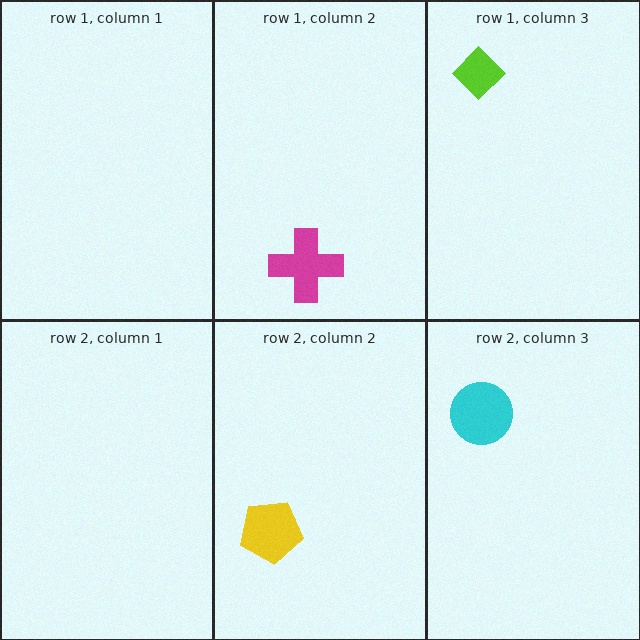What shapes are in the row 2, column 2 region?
The yellow pentagon.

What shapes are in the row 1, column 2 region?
The magenta cross.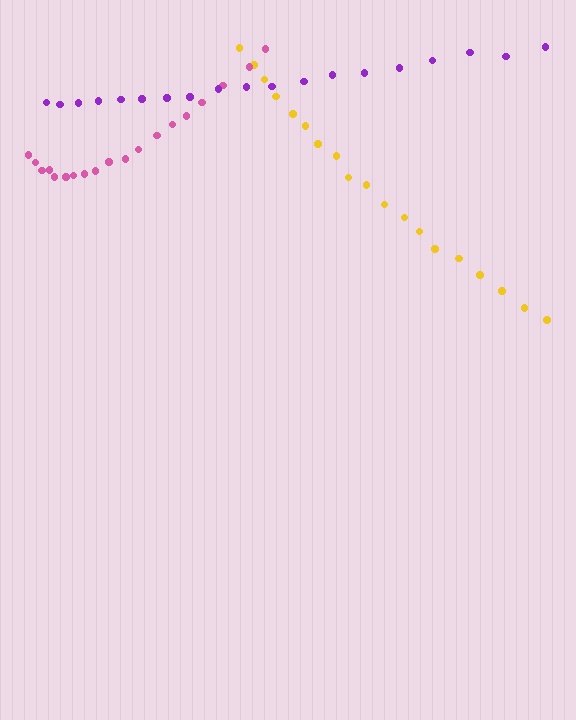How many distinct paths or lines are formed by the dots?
There are 3 distinct paths.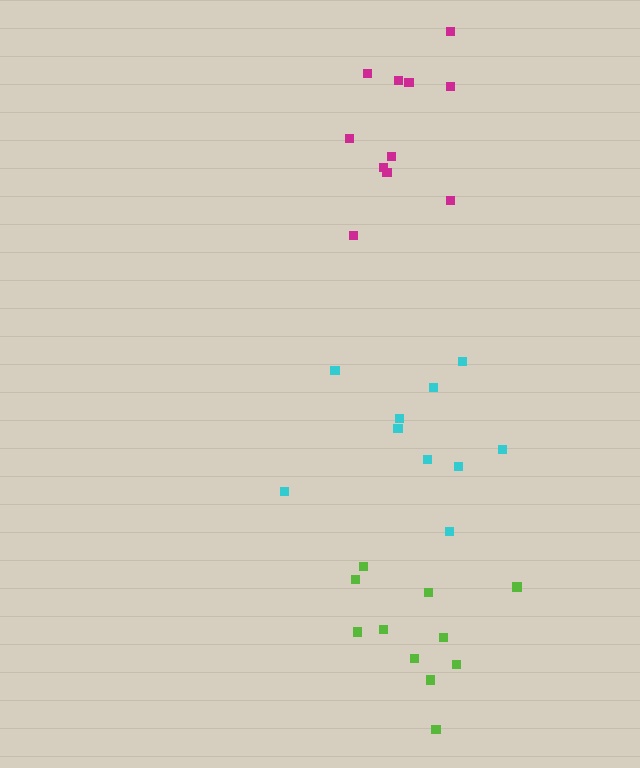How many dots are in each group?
Group 1: 11 dots, Group 2: 10 dots, Group 3: 11 dots (32 total).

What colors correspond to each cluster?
The clusters are colored: magenta, cyan, lime.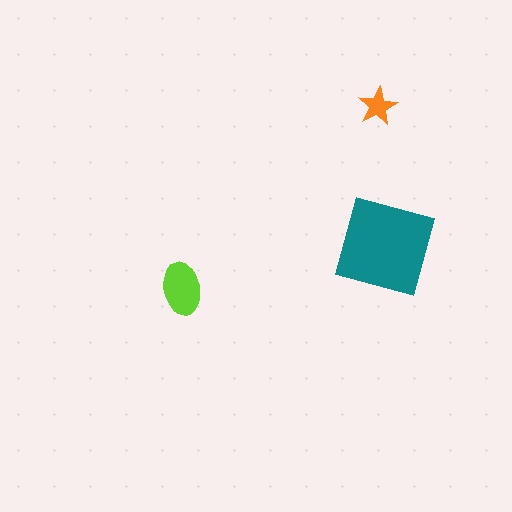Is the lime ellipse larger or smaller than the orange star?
Larger.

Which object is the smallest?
The orange star.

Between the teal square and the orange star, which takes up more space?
The teal square.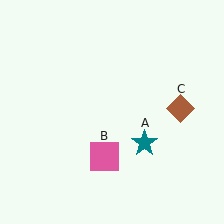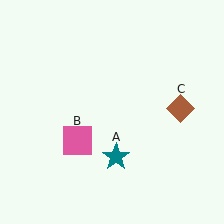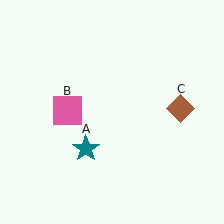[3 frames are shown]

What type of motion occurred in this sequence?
The teal star (object A), pink square (object B) rotated clockwise around the center of the scene.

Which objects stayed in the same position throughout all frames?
Brown diamond (object C) remained stationary.